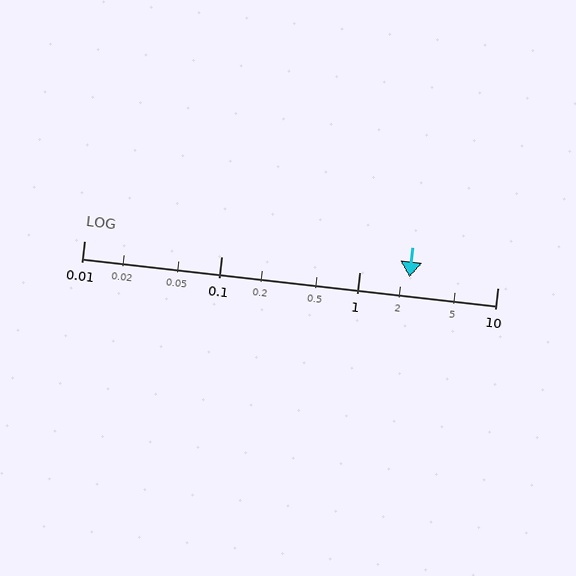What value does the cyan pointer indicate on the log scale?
The pointer indicates approximately 2.3.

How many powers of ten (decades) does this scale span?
The scale spans 3 decades, from 0.01 to 10.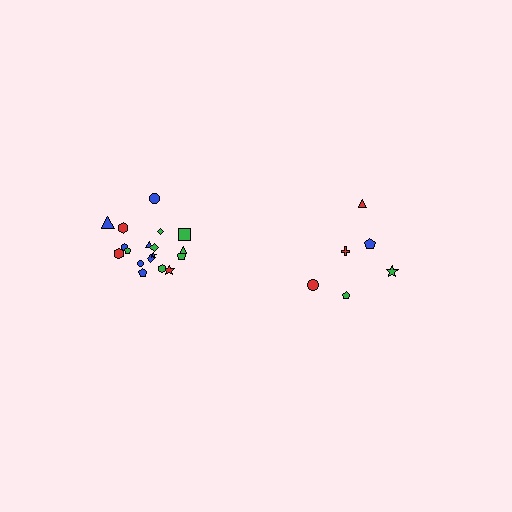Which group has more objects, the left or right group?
The left group.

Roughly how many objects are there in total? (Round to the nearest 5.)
Roughly 25 objects in total.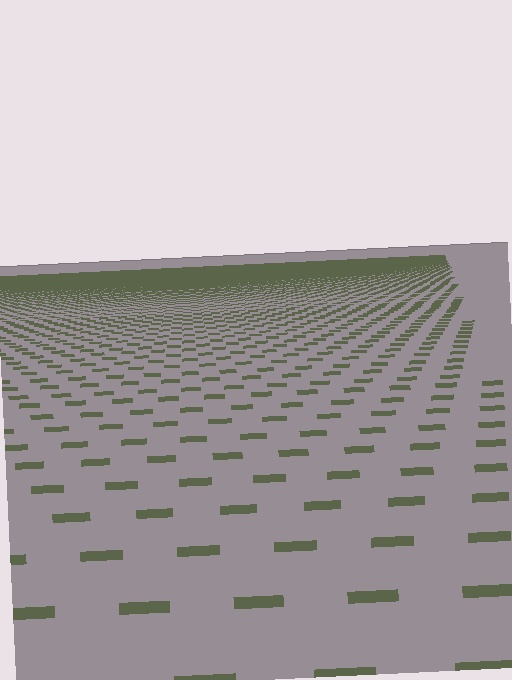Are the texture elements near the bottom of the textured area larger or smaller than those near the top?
Larger. Near the bottom, elements are closer to the viewer and appear at a bigger on-screen size.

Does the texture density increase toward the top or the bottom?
Density increases toward the top.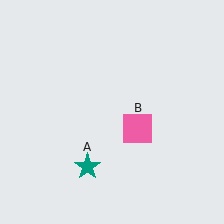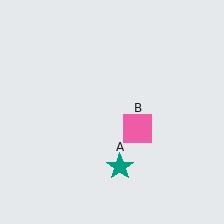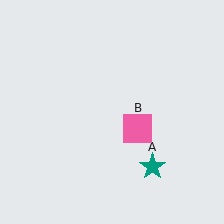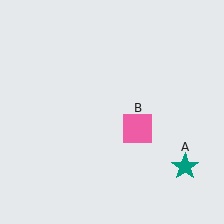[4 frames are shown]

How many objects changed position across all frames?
1 object changed position: teal star (object A).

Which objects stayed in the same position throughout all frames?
Pink square (object B) remained stationary.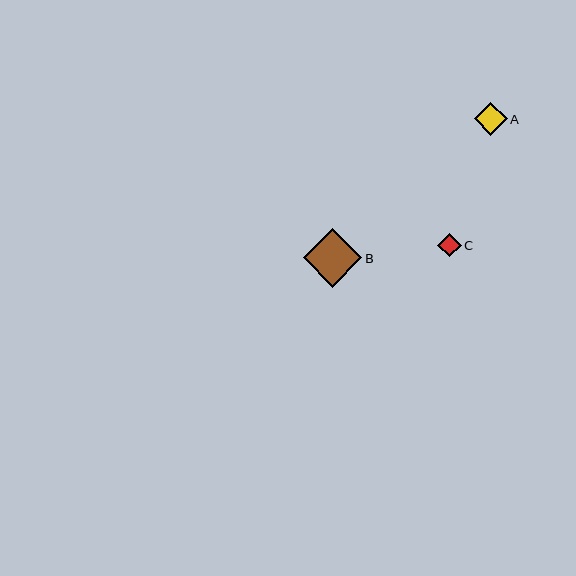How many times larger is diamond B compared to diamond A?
Diamond B is approximately 1.8 times the size of diamond A.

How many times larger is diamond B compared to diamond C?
Diamond B is approximately 2.5 times the size of diamond C.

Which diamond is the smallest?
Diamond C is the smallest with a size of approximately 23 pixels.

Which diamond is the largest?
Diamond B is the largest with a size of approximately 59 pixels.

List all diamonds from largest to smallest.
From largest to smallest: B, A, C.